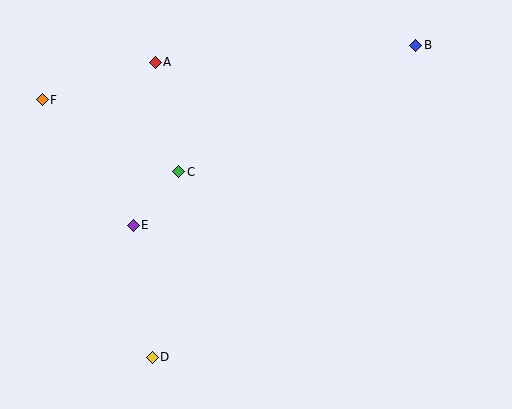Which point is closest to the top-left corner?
Point F is closest to the top-left corner.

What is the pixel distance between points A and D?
The distance between A and D is 295 pixels.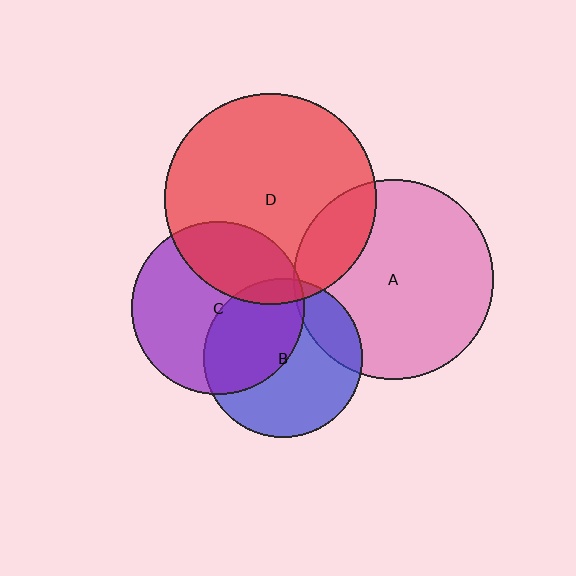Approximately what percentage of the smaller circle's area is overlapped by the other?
Approximately 5%.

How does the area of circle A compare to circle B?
Approximately 1.6 times.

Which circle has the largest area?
Circle D (red).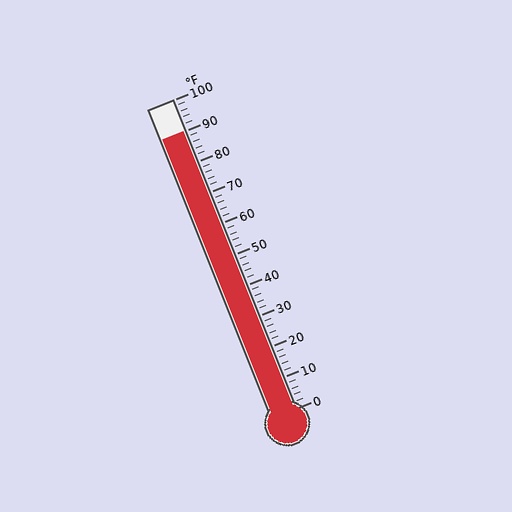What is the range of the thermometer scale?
The thermometer scale ranges from 0°F to 100°F.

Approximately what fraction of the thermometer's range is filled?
The thermometer is filled to approximately 90% of its range.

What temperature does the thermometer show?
The thermometer shows approximately 90°F.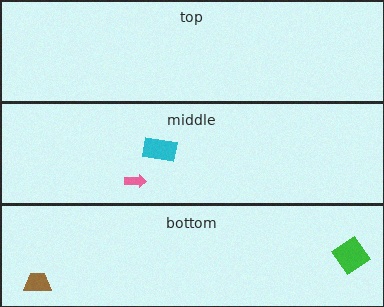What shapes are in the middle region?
The pink arrow, the cyan rectangle.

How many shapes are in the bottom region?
2.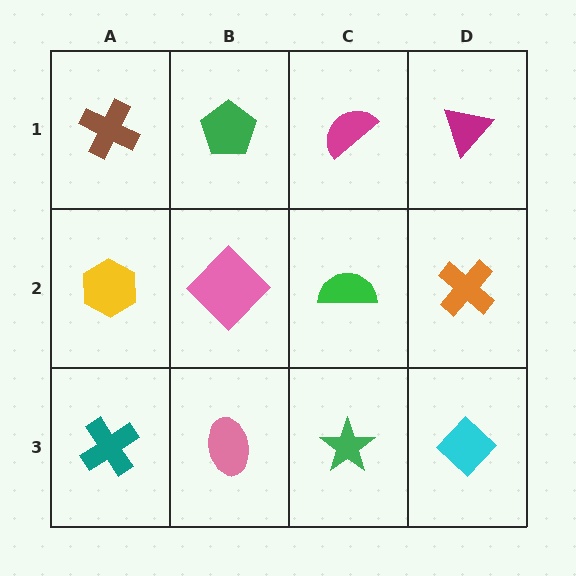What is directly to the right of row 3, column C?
A cyan diamond.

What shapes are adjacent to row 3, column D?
An orange cross (row 2, column D), a green star (row 3, column C).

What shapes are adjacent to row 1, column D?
An orange cross (row 2, column D), a magenta semicircle (row 1, column C).